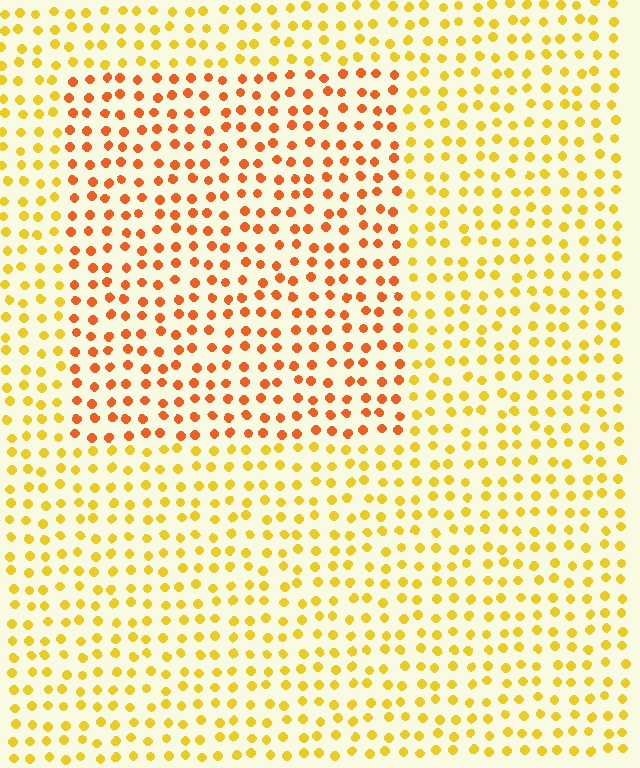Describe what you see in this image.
The image is filled with small yellow elements in a uniform arrangement. A rectangle-shaped region is visible where the elements are tinted to a slightly different hue, forming a subtle color boundary.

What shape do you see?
I see a rectangle.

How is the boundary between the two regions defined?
The boundary is defined purely by a slight shift in hue (about 33 degrees). Spacing, size, and orientation are identical on both sides.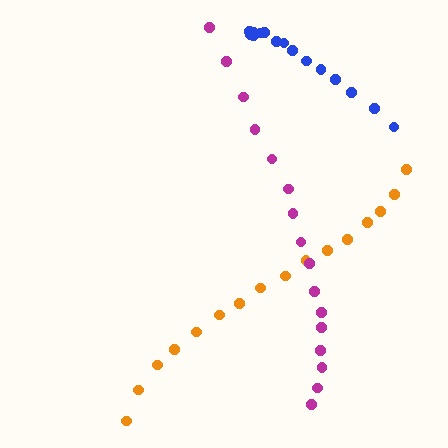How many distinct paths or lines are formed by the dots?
There are 3 distinct paths.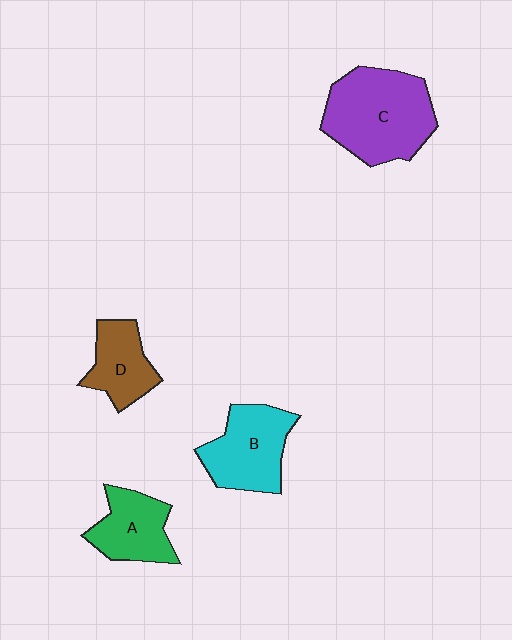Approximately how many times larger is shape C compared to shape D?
Approximately 2.0 times.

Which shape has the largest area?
Shape C (purple).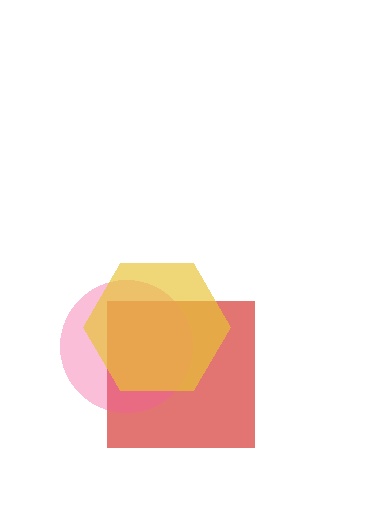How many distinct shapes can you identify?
There are 3 distinct shapes: a red square, a pink circle, a yellow hexagon.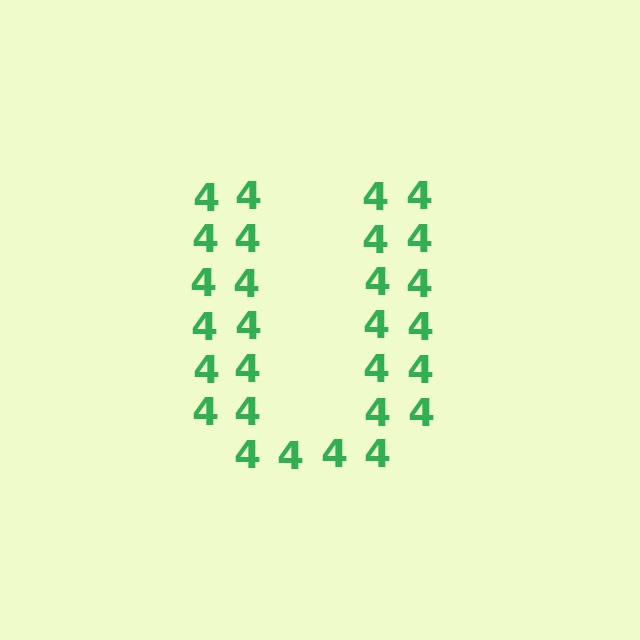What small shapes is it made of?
It is made of small digit 4's.